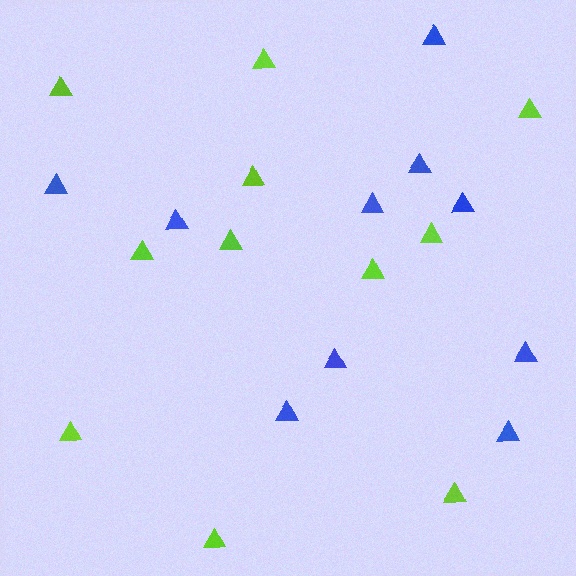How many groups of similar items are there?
There are 2 groups: one group of blue triangles (10) and one group of lime triangles (11).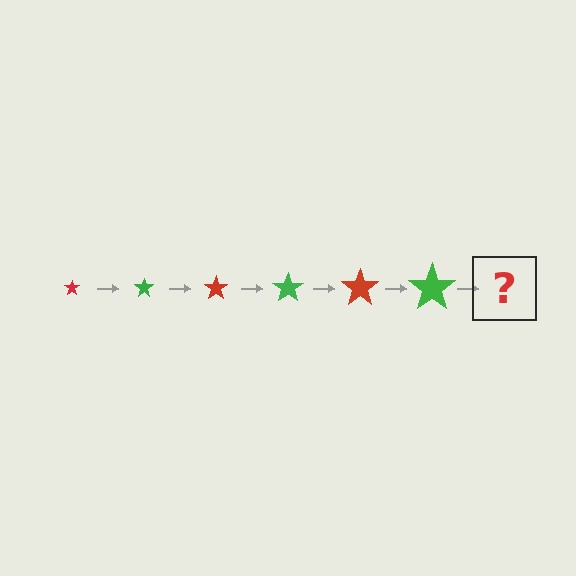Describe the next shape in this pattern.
It should be a red star, larger than the previous one.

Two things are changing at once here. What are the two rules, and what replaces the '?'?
The two rules are that the star grows larger each step and the color cycles through red and green. The '?' should be a red star, larger than the previous one.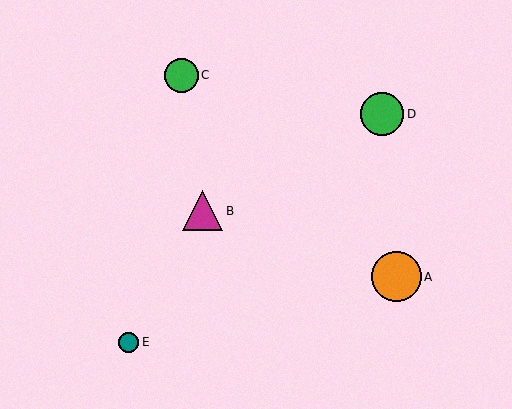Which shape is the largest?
The orange circle (labeled A) is the largest.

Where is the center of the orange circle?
The center of the orange circle is at (396, 277).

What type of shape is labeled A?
Shape A is an orange circle.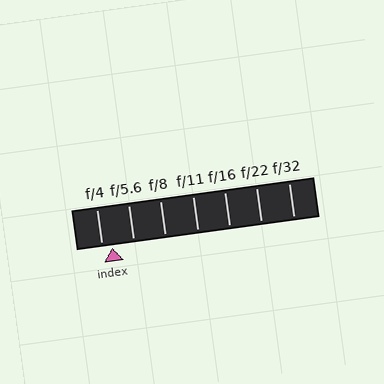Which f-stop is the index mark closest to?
The index mark is closest to f/4.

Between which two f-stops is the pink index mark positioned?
The index mark is between f/4 and f/5.6.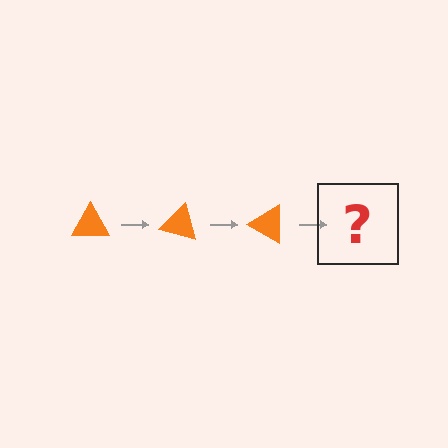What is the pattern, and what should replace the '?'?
The pattern is that the triangle rotates 15 degrees each step. The '?' should be an orange triangle rotated 45 degrees.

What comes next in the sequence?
The next element should be an orange triangle rotated 45 degrees.